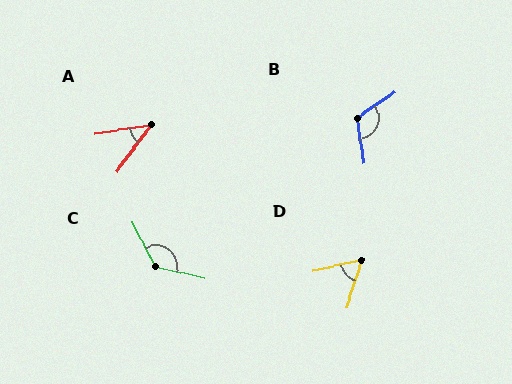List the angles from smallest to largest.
A (45°), D (60°), B (116°), C (129°).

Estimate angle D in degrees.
Approximately 60 degrees.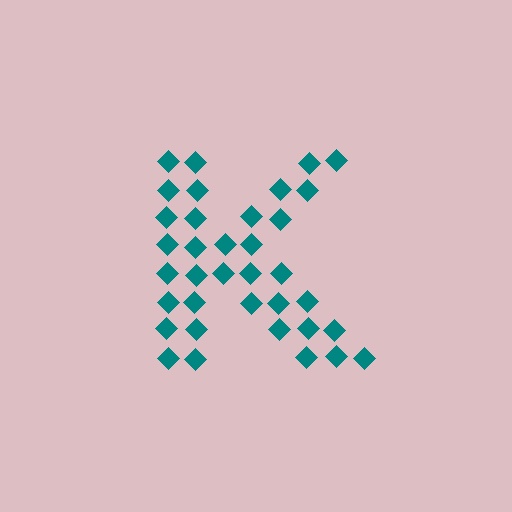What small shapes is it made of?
It is made of small diamonds.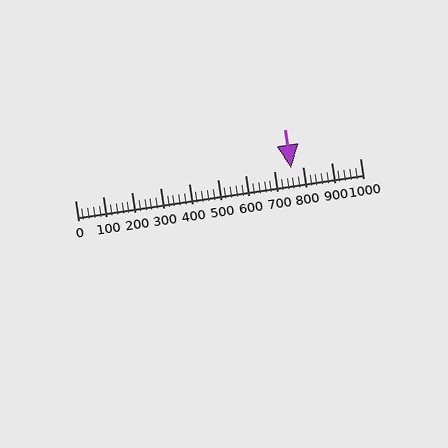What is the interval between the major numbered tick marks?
The major tick marks are spaced 100 units apart.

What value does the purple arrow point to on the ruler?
The purple arrow points to approximately 760.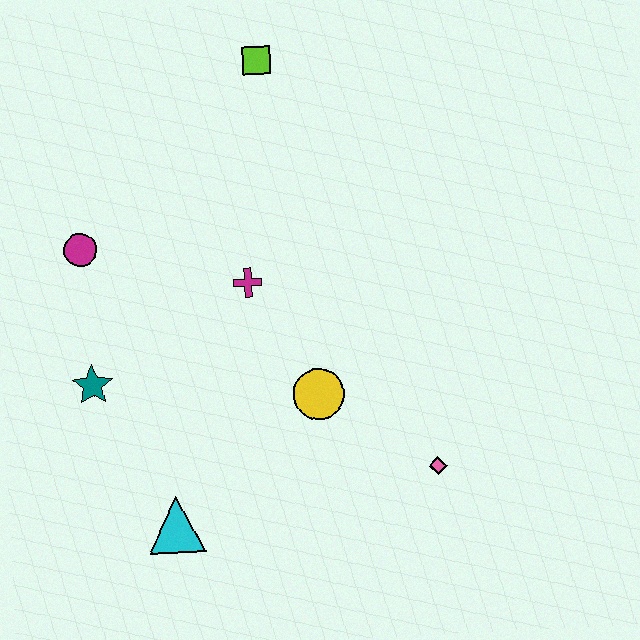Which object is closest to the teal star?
The magenta circle is closest to the teal star.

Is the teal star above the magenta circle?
No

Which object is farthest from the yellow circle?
The lime square is farthest from the yellow circle.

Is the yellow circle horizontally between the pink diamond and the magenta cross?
Yes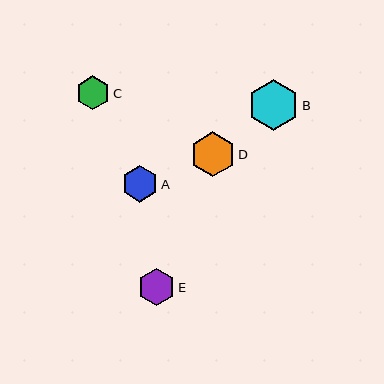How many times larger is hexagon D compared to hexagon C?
Hexagon D is approximately 1.3 times the size of hexagon C.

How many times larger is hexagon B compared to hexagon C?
Hexagon B is approximately 1.5 times the size of hexagon C.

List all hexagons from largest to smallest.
From largest to smallest: B, D, A, E, C.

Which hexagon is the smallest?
Hexagon C is the smallest with a size of approximately 34 pixels.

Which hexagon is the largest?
Hexagon B is the largest with a size of approximately 51 pixels.